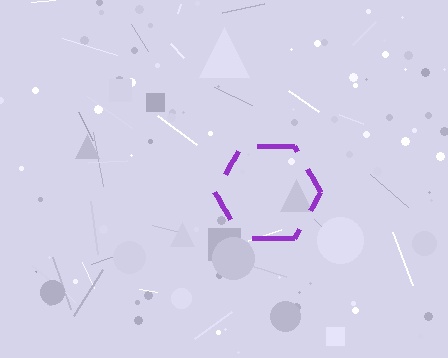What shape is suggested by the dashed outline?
The dashed outline suggests a hexagon.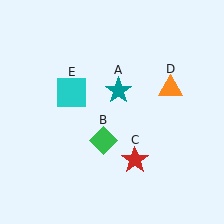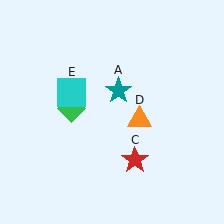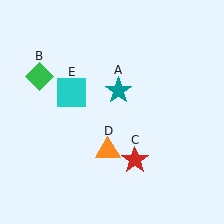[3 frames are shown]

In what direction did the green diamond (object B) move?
The green diamond (object B) moved up and to the left.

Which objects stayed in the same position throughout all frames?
Teal star (object A) and red star (object C) and cyan square (object E) remained stationary.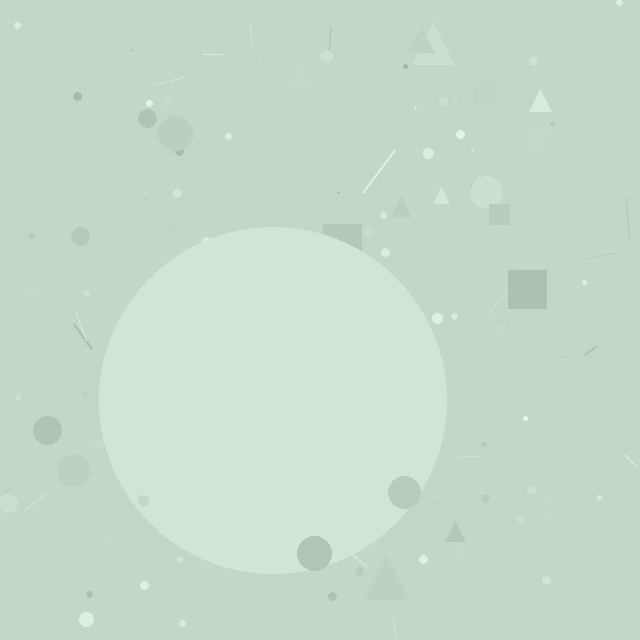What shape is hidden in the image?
A circle is hidden in the image.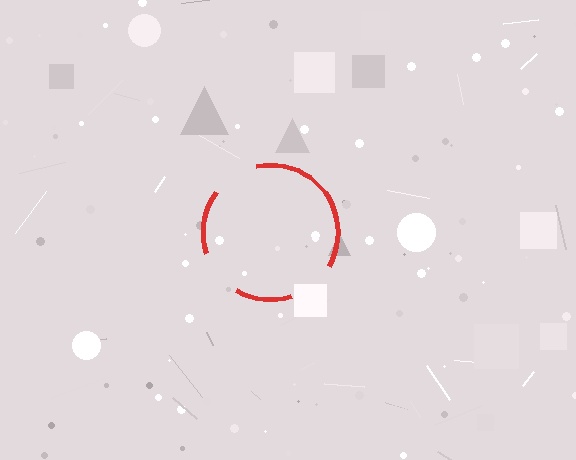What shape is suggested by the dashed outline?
The dashed outline suggests a circle.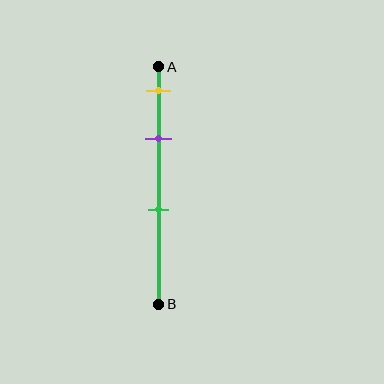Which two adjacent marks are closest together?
The yellow and purple marks are the closest adjacent pair.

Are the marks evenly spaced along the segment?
No, the marks are not evenly spaced.